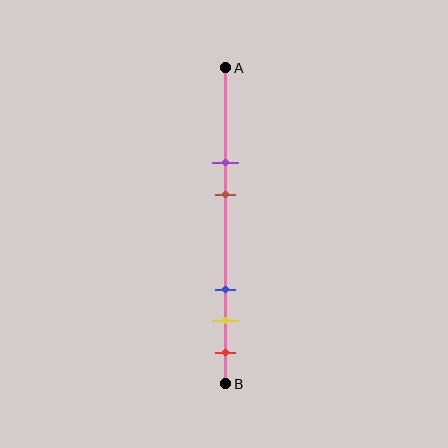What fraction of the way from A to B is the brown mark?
The brown mark is approximately 40% (0.4) of the way from A to B.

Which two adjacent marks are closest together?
The yellow and red marks are the closest adjacent pair.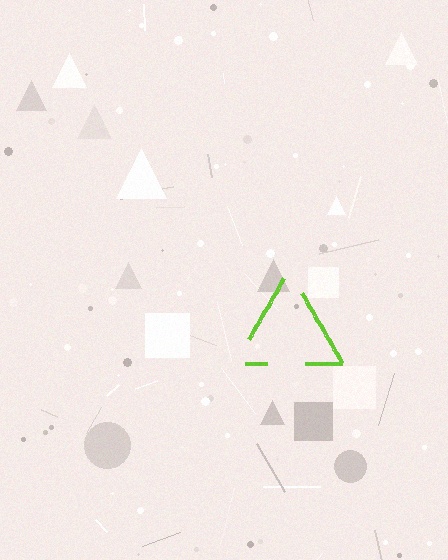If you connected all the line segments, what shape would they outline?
They would outline a triangle.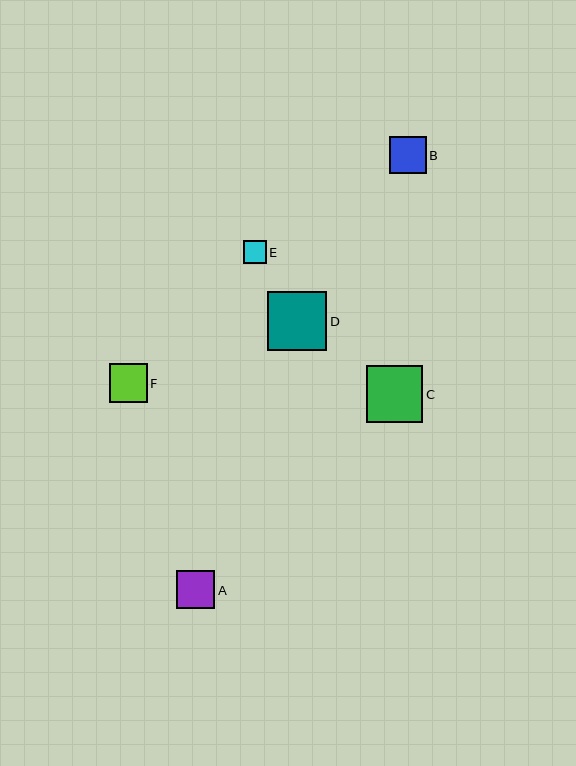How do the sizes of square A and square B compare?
Square A and square B are approximately the same size.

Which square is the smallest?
Square E is the smallest with a size of approximately 23 pixels.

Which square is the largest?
Square D is the largest with a size of approximately 59 pixels.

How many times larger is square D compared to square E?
Square D is approximately 2.5 times the size of square E.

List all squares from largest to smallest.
From largest to smallest: D, C, A, F, B, E.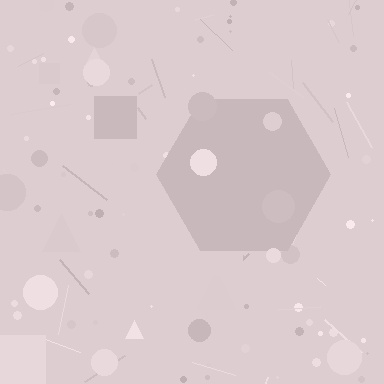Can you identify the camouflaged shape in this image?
The camouflaged shape is a hexagon.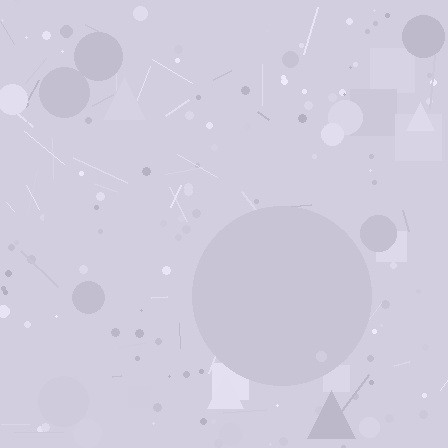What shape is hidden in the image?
A circle is hidden in the image.